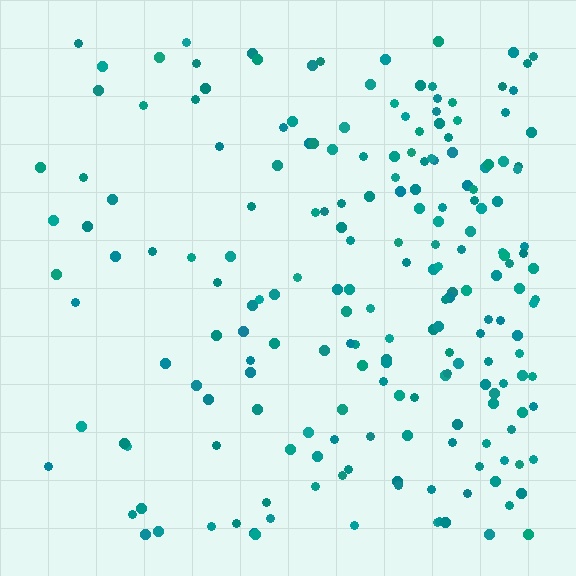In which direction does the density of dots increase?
From left to right, with the right side densest.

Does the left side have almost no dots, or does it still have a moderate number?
Still a moderate number, just noticeably fewer than the right.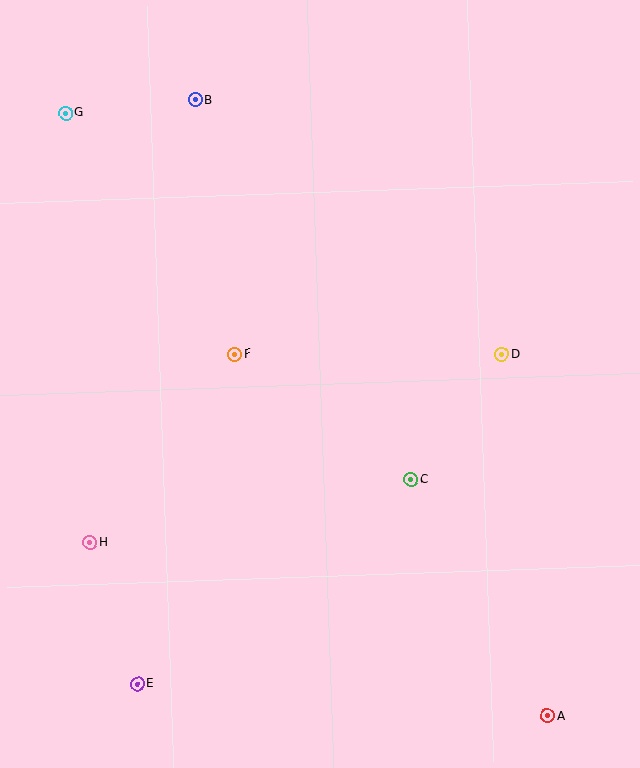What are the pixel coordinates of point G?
Point G is at (66, 113).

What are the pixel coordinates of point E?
Point E is at (138, 684).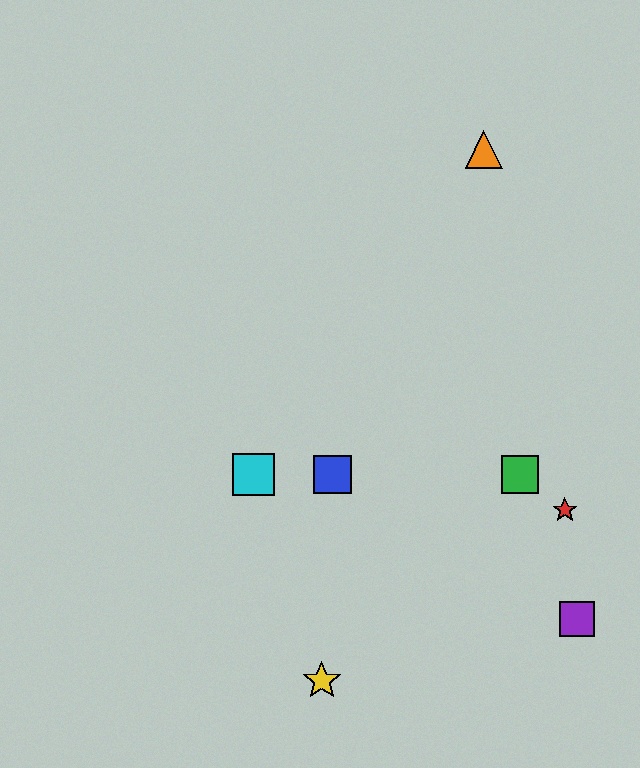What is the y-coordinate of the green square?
The green square is at y≈474.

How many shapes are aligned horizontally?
3 shapes (the blue square, the green square, the cyan square) are aligned horizontally.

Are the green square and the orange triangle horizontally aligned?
No, the green square is at y≈474 and the orange triangle is at y≈150.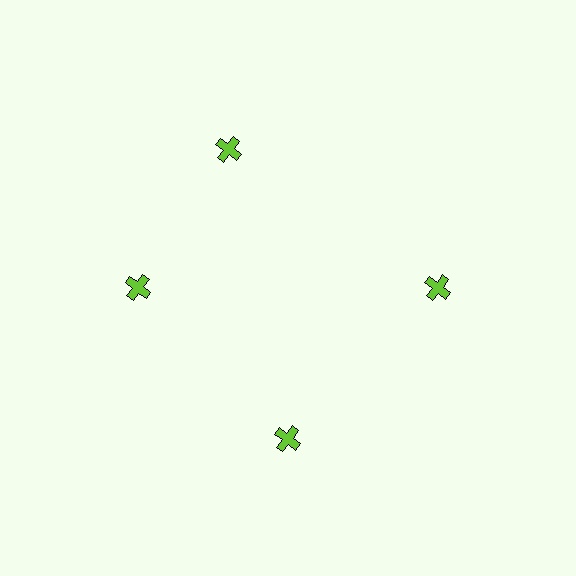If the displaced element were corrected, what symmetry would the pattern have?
It would have 4-fold rotational symmetry — the pattern would map onto itself every 90 degrees.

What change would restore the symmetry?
The symmetry would be restored by rotating it back into even spacing with its neighbors so that all 4 crosses sit at equal angles and equal distance from the center.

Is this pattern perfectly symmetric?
No. The 4 lime crosses are arranged in a ring, but one element near the 12 o'clock position is rotated out of alignment along the ring, breaking the 4-fold rotational symmetry.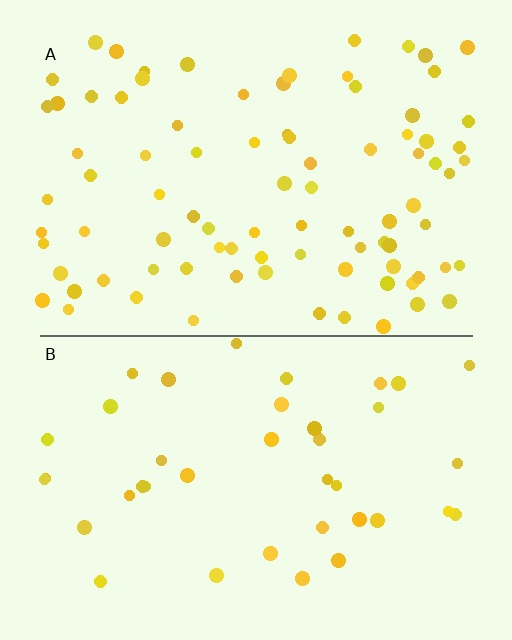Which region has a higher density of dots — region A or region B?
A (the top).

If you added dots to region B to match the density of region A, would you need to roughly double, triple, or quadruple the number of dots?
Approximately double.